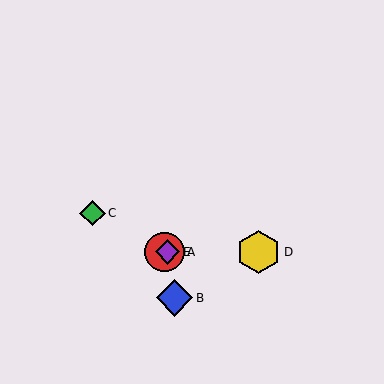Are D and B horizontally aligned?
No, D is at y≈252 and B is at y≈298.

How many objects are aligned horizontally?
3 objects (A, D, E) are aligned horizontally.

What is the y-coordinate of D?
Object D is at y≈252.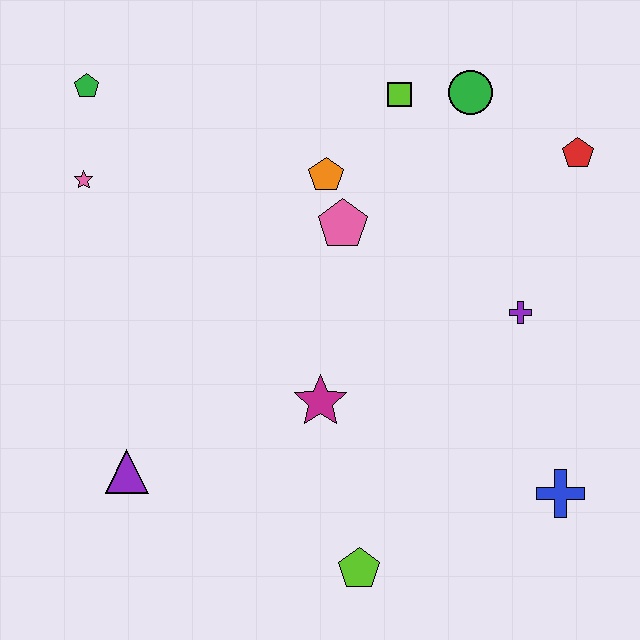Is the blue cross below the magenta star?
Yes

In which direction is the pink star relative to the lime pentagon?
The pink star is above the lime pentagon.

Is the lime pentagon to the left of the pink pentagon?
No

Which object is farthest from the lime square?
The lime pentagon is farthest from the lime square.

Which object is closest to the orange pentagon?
The pink pentagon is closest to the orange pentagon.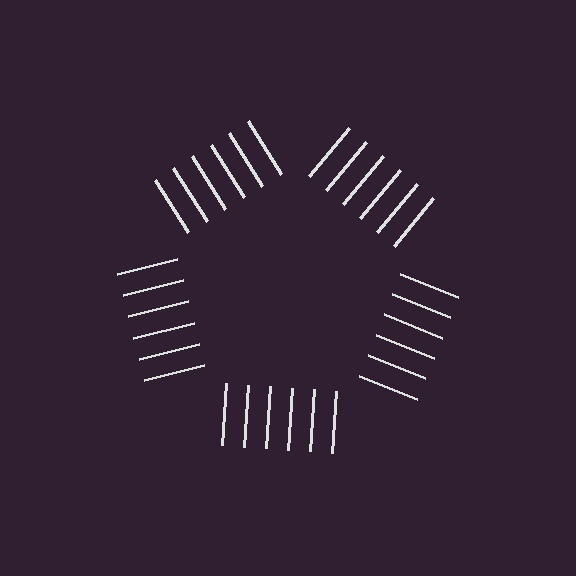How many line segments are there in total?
30 — 6 along each of the 5 edges.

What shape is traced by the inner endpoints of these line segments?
An illusory pentagon — the line segments terminate on its edges but no continuous stroke is drawn.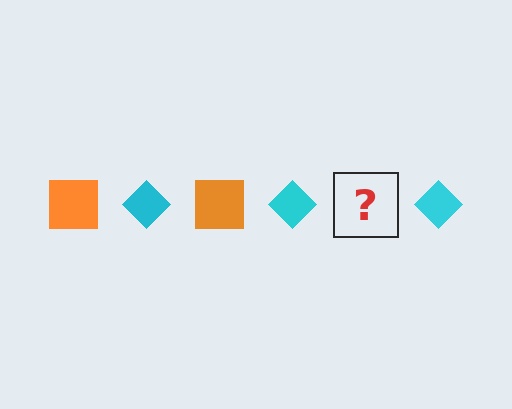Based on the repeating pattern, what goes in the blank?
The blank should be an orange square.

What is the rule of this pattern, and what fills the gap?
The rule is that the pattern alternates between orange square and cyan diamond. The gap should be filled with an orange square.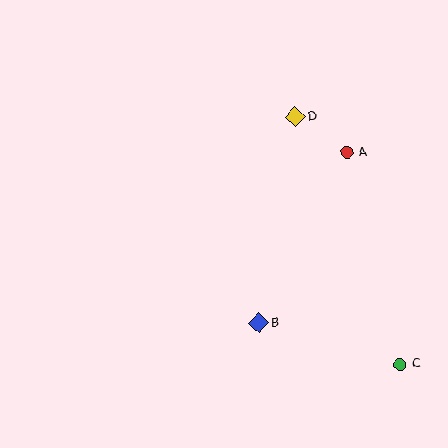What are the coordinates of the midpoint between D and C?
The midpoint between D and C is at (348, 241).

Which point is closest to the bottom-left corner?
Point B is closest to the bottom-left corner.